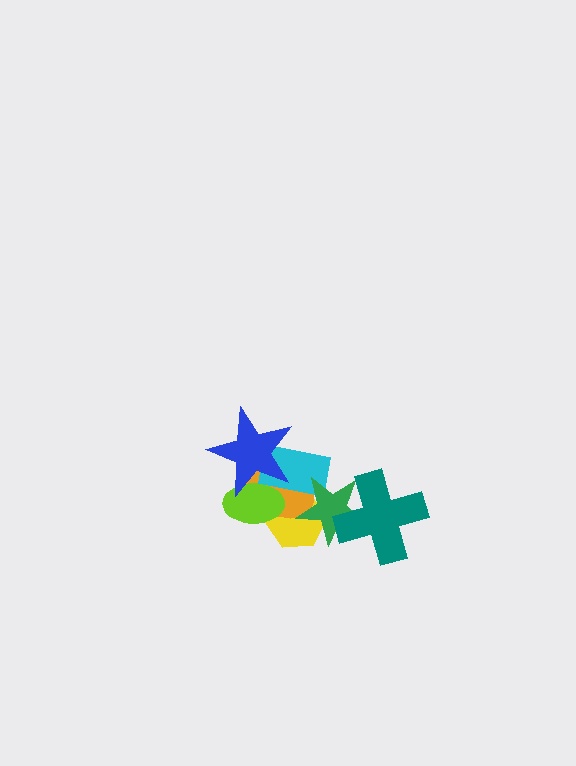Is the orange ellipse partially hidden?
Yes, it is partially covered by another shape.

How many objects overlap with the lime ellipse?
4 objects overlap with the lime ellipse.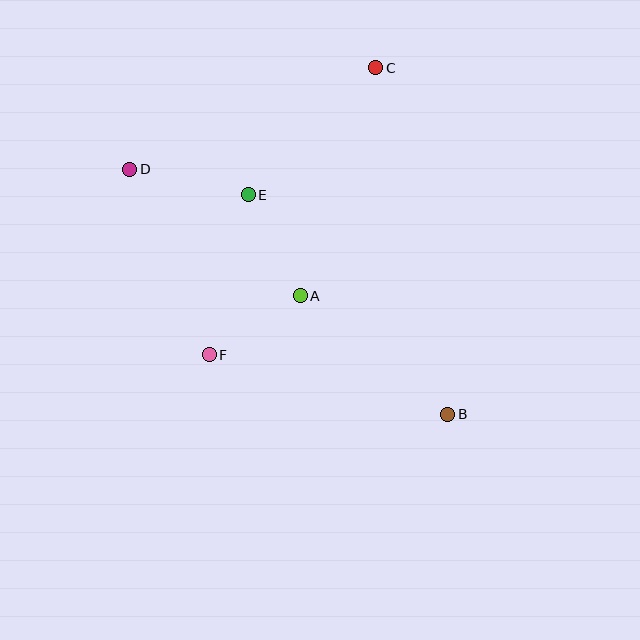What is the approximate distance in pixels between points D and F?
The distance between D and F is approximately 202 pixels.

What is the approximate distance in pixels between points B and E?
The distance between B and E is approximately 297 pixels.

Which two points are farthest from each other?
Points B and D are farthest from each other.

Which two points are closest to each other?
Points A and F are closest to each other.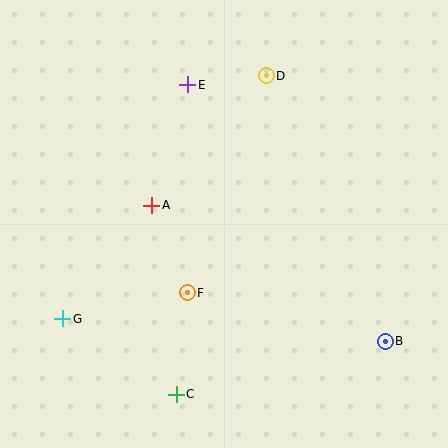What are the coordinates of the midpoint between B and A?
The midpoint between B and A is at (268, 273).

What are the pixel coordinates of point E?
Point E is at (188, 85).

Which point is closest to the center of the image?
Point A at (152, 205) is closest to the center.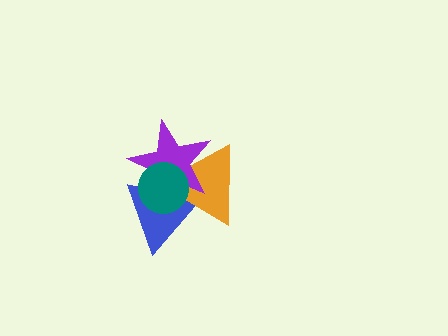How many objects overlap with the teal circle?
3 objects overlap with the teal circle.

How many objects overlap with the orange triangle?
3 objects overlap with the orange triangle.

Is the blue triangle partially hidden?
Yes, it is partially covered by another shape.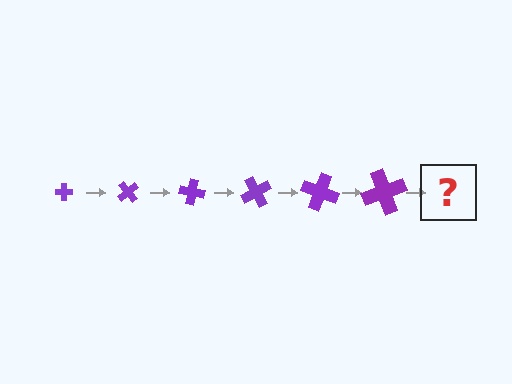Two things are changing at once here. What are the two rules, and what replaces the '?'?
The two rules are that the cross grows larger each step and it rotates 50 degrees each step. The '?' should be a cross, larger than the previous one and rotated 300 degrees from the start.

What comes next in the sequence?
The next element should be a cross, larger than the previous one and rotated 300 degrees from the start.